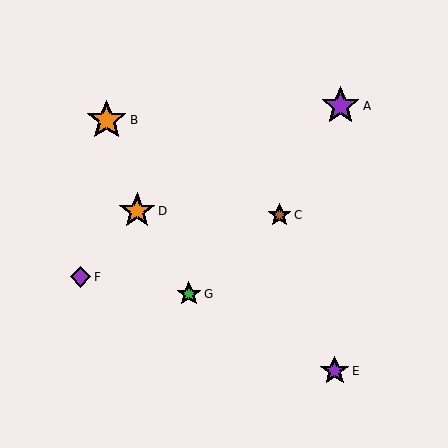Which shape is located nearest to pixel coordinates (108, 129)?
The orange star (labeled B) at (107, 120) is nearest to that location.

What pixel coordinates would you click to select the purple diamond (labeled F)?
Click at (81, 277) to select the purple diamond F.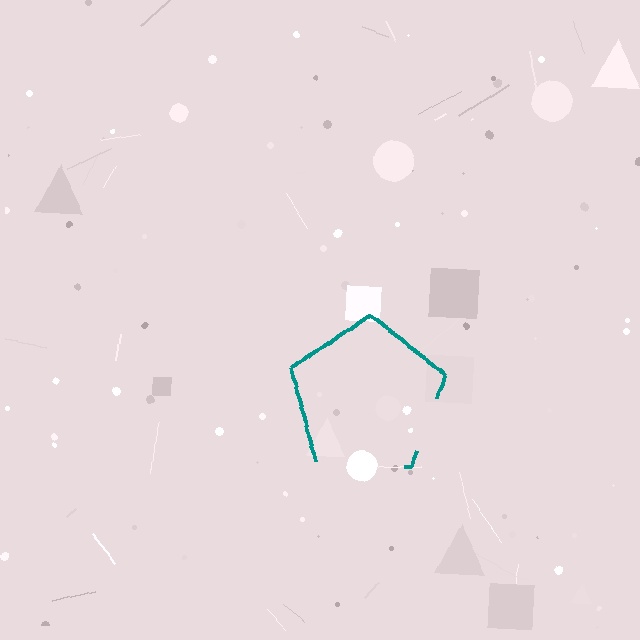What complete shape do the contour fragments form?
The contour fragments form a pentagon.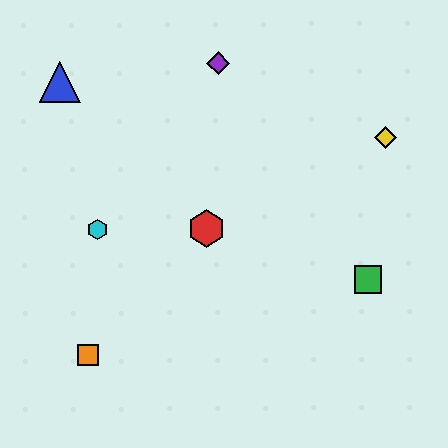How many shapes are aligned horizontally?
2 shapes (the red hexagon, the cyan hexagon) are aligned horizontally.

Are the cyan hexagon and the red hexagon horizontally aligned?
Yes, both are at y≈229.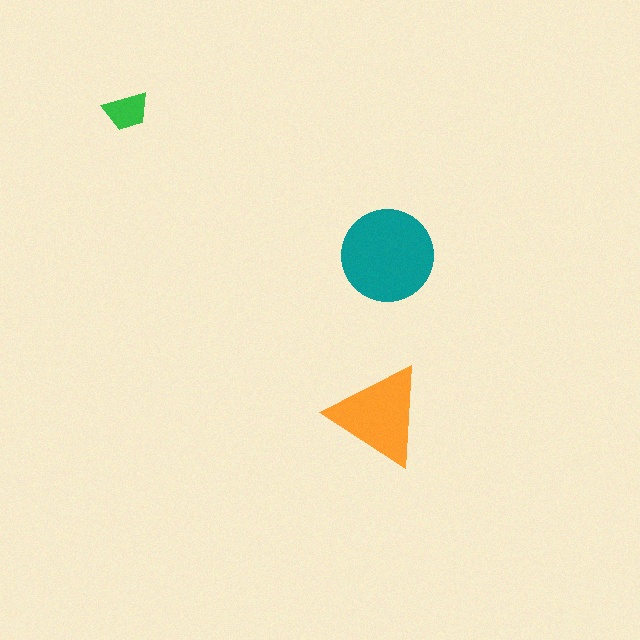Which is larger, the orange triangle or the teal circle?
The teal circle.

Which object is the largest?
The teal circle.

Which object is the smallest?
The green trapezoid.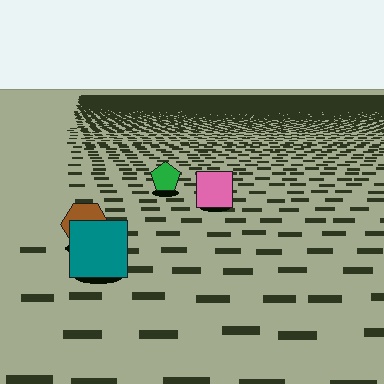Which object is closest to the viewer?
The teal square is closest. The texture marks near it are larger and more spread out.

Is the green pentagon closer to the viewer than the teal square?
No. The teal square is closer — you can tell from the texture gradient: the ground texture is coarser near it.